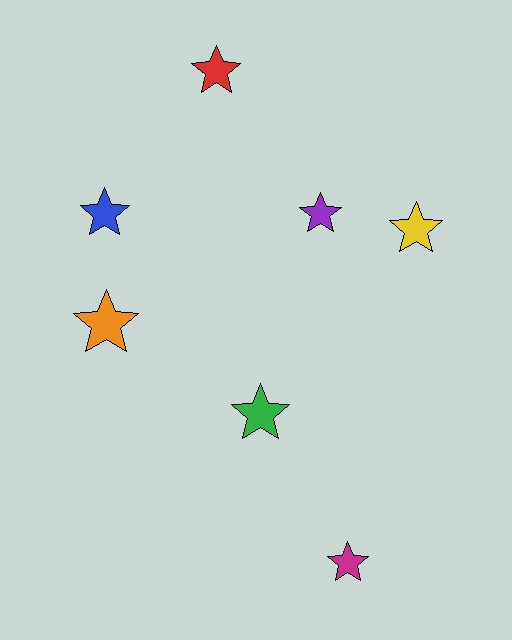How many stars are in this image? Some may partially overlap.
There are 7 stars.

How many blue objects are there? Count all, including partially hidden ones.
There is 1 blue object.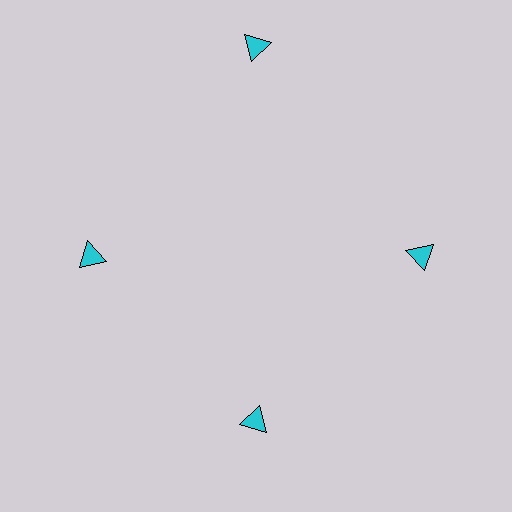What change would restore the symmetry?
The symmetry would be restored by moving it inward, back onto the ring so that all 4 triangles sit at equal angles and equal distance from the center.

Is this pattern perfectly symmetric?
No. The 4 cyan triangles are arranged in a ring, but one element near the 12 o'clock position is pushed outward from the center, breaking the 4-fold rotational symmetry.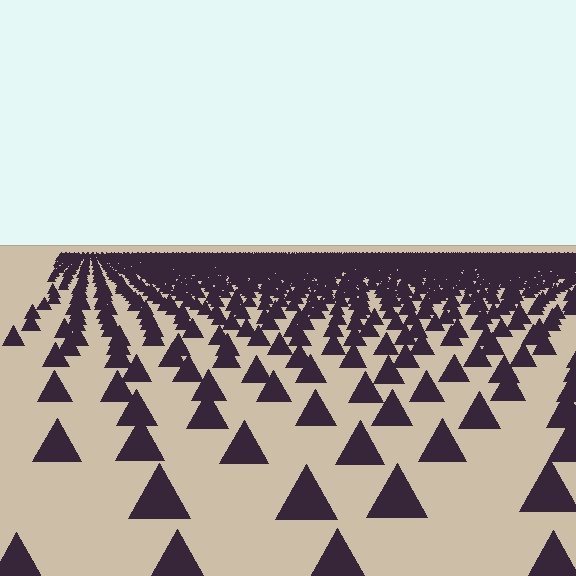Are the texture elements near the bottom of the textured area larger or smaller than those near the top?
Larger. Near the bottom, elements are closer to the viewer and appear at a bigger on-screen size.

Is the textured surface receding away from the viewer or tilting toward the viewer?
The surface is receding away from the viewer. Texture elements get smaller and denser toward the top.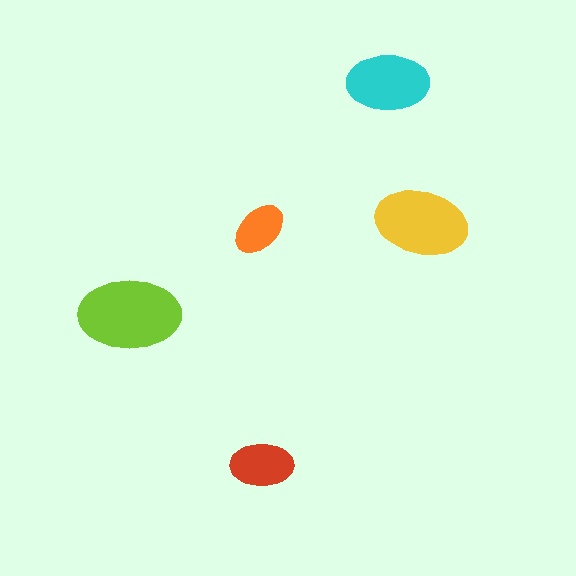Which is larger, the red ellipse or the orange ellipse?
The red one.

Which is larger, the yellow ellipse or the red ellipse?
The yellow one.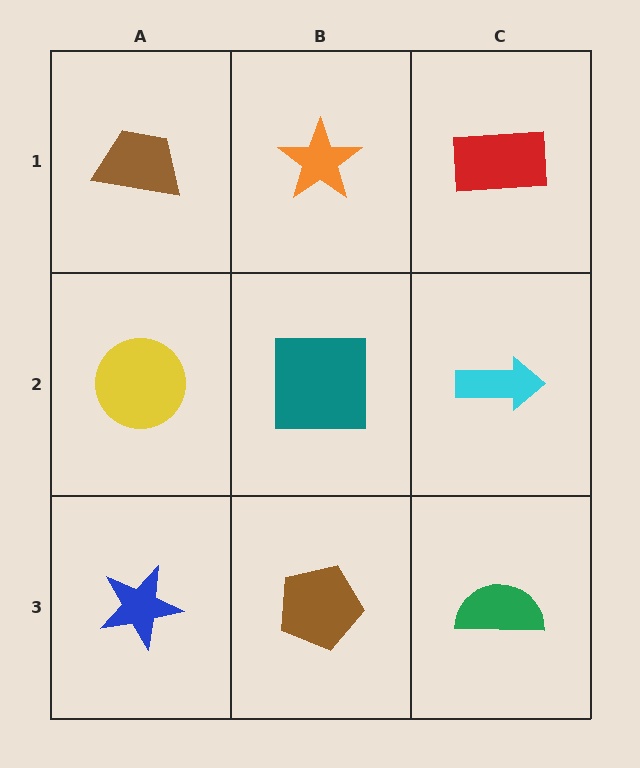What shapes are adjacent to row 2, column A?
A brown trapezoid (row 1, column A), a blue star (row 3, column A), a teal square (row 2, column B).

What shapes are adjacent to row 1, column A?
A yellow circle (row 2, column A), an orange star (row 1, column B).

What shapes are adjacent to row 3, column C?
A cyan arrow (row 2, column C), a brown pentagon (row 3, column B).